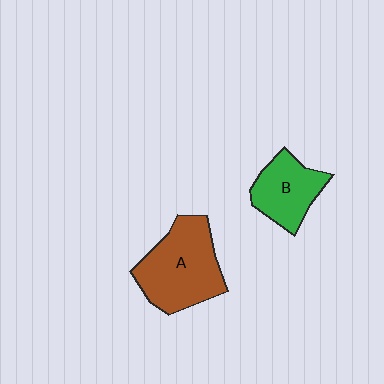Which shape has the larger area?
Shape A (brown).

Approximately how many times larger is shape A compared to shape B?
Approximately 1.5 times.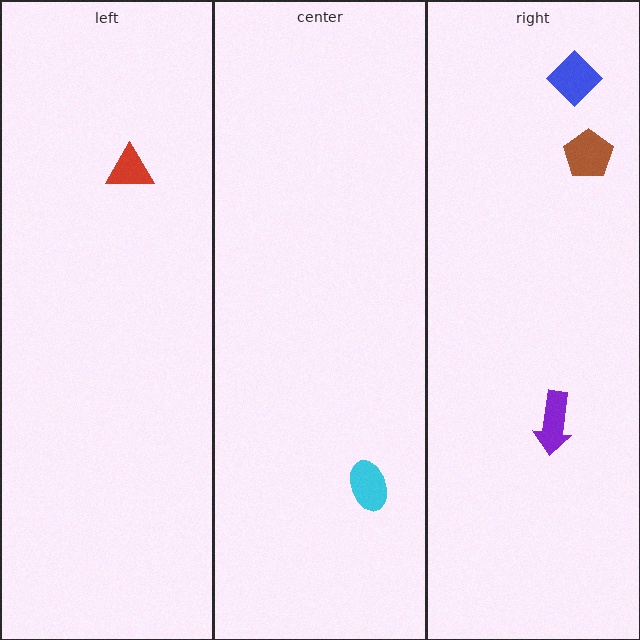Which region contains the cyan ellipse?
The center region.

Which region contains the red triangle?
The left region.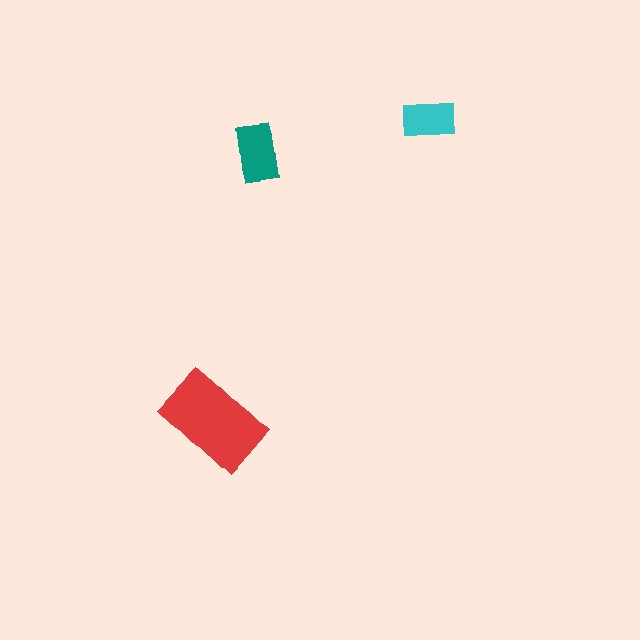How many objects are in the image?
There are 3 objects in the image.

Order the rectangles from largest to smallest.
the red one, the teal one, the cyan one.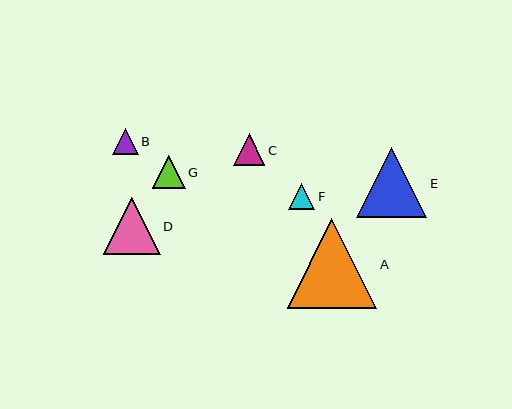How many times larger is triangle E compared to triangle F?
Triangle E is approximately 2.7 times the size of triangle F.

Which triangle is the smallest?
Triangle B is the smallest with a size of approximately 26 pixels.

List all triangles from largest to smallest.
From largest to smallest: A, E, D, G, C, F, B.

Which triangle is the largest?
Triangle A is the largest with a size of approximately 90 pixels.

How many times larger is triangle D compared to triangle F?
Triangle D is approximately 2.2 times the size of triangle F.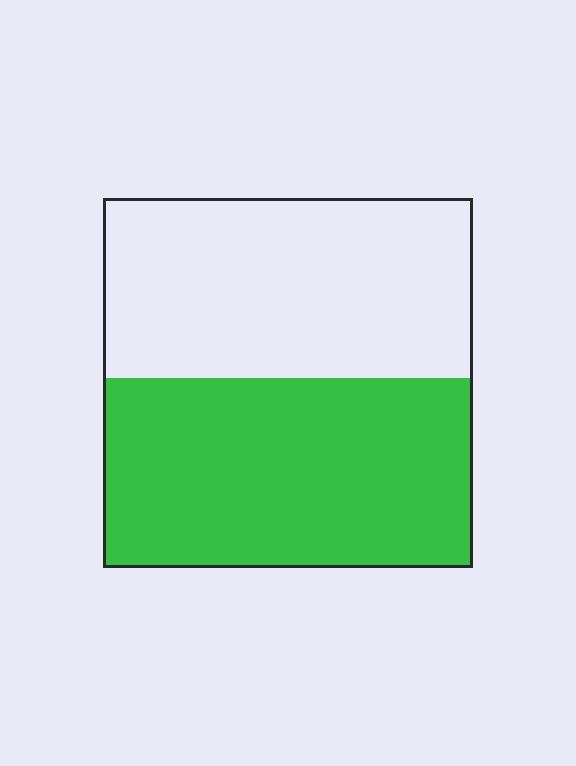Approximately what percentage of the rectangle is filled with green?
Approximately 50%.